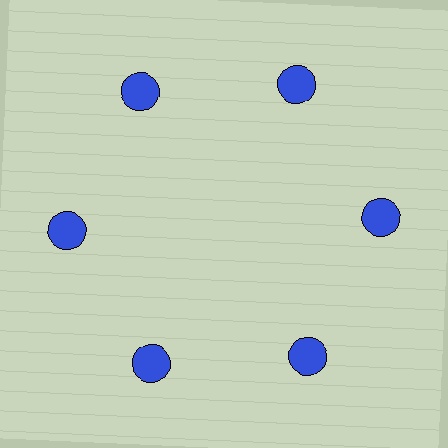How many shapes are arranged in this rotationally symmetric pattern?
There are 6 shapes, arranged in 6 groups of 1.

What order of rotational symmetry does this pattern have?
This pattern has 6-fold rotational symmetry.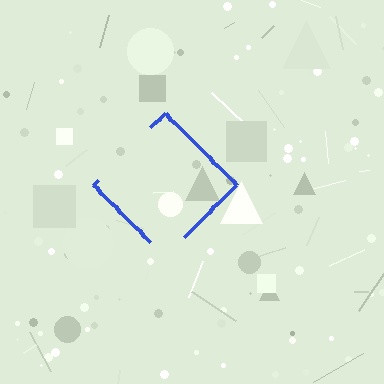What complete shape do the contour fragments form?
The contour fragments form a diamond.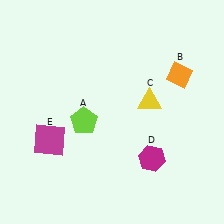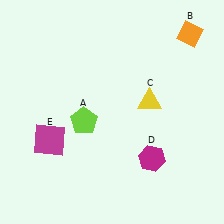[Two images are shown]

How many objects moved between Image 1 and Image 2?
1 object moved between the two images.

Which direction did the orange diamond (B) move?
The orange diamond (B) moved up.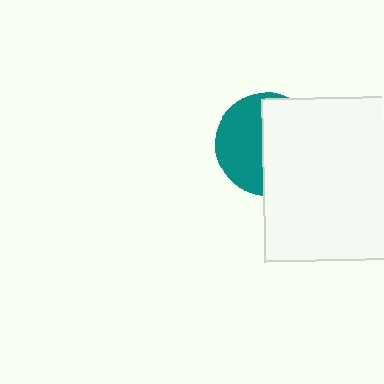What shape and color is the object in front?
The object in front is a white rectangle.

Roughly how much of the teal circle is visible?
About half of it is visible (roughly 46%).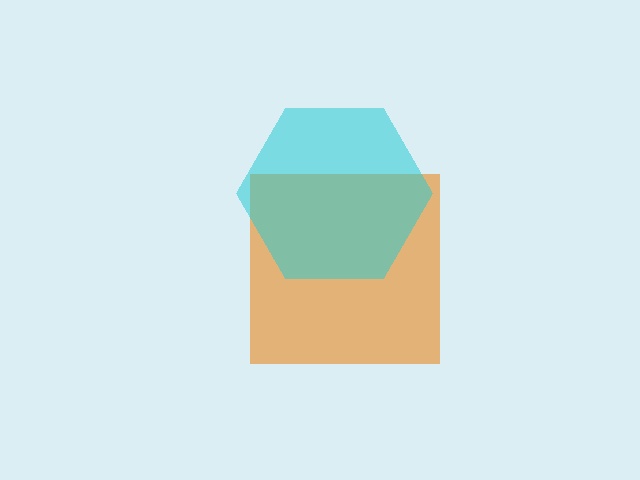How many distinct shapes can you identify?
There are 2 distinct shapes: an orange square, a cyan hexagon.